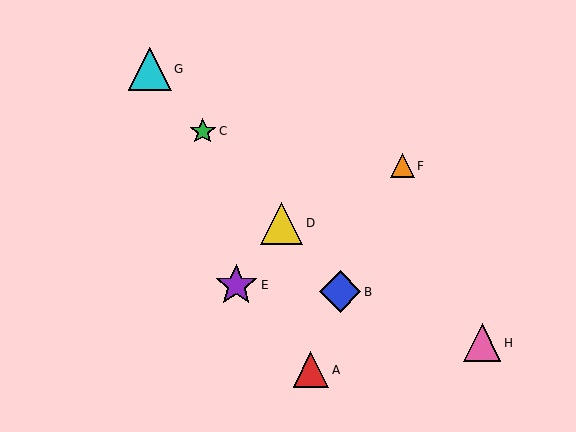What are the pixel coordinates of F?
Object F is at (402, 166).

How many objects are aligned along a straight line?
4 objects (B, C, D, G) are aligned along a straight line.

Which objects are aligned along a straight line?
Objects B, C, D, G are aligned along a straight line.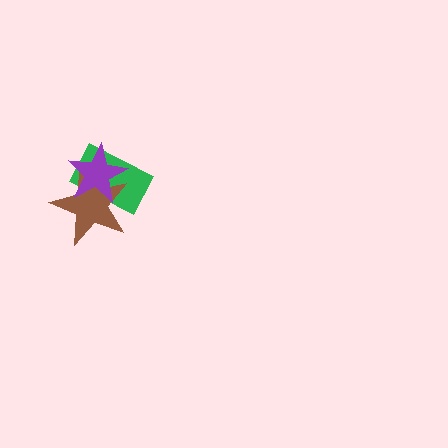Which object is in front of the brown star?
The purple star is in front of the brown star.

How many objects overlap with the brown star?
2 objects overlap with the brown star.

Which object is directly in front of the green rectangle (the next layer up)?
The brown star is directly in front of the green rectangle.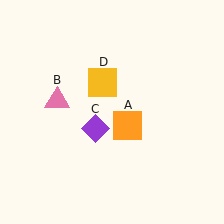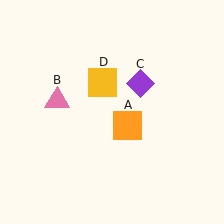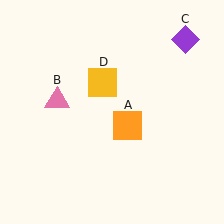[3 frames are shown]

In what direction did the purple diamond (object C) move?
The purple diamond (object C) moved up and to the right.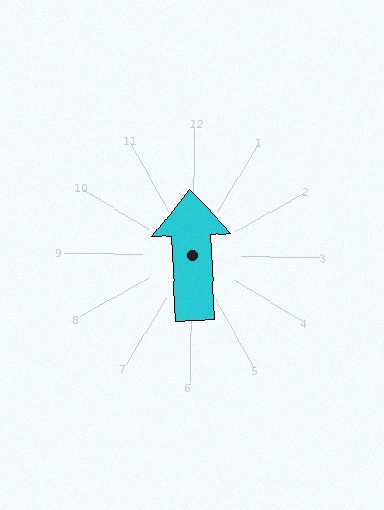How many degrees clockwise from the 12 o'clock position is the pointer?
Approximately 357 degrees.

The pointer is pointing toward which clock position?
Roughly 12 o'clock.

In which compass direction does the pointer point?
North.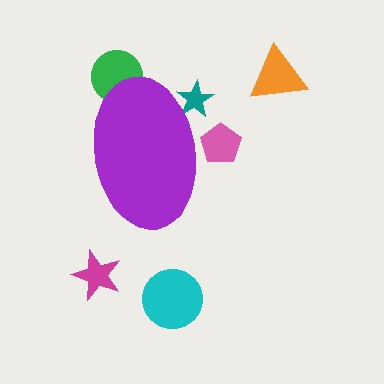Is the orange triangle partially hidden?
No, the orange triangle is fully visible.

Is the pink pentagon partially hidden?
Yes, the pink pentagon is partially hidden behind the purple ellipse.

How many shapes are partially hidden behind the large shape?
3 shapes are partially hidden.